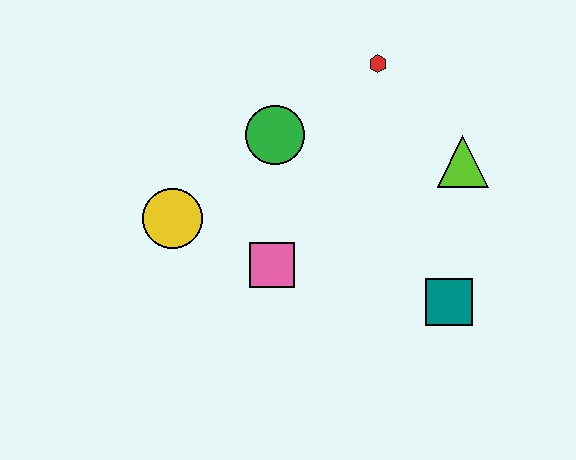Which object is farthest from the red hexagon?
The yellow circle is farthest from the red hexagon.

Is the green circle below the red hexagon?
Yes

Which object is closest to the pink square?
The yellow circle is closest to the pink square.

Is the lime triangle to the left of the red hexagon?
No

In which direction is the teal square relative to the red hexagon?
The teal square is below the red hexagon.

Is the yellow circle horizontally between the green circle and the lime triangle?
No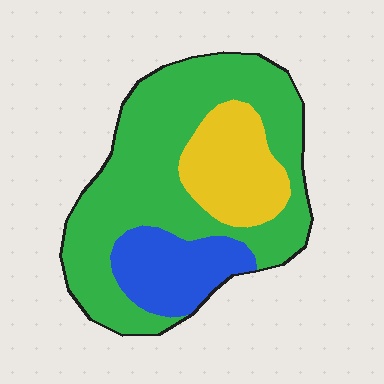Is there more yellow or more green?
Green.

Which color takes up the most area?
Green, at roughly 65%.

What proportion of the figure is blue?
Blue covers about 20% of the figure.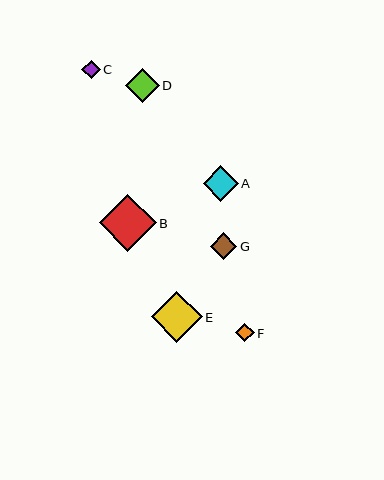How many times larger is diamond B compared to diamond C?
Diamond B is approximately 3.1 times the size of diamond C.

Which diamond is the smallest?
Diamond C is the smallest with a size of approximately 18 pixels.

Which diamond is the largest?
Diamond B is the largest with a size of approximately 57 pixels.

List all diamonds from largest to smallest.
From largest to smallest: B, E, A, D, G, F, C.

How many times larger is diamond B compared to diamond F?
Diamond B is approximately 3.0 times the size of diamond F.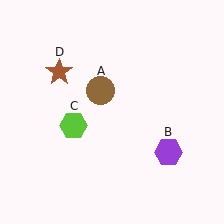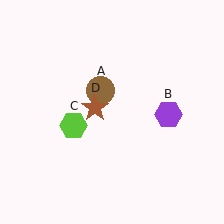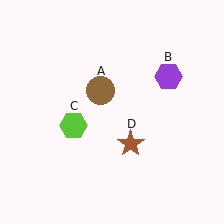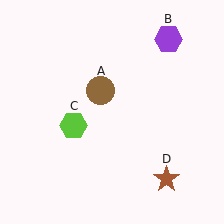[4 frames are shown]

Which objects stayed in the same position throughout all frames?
Brown circle (object A) and lime hexagon (object C) remained stationary.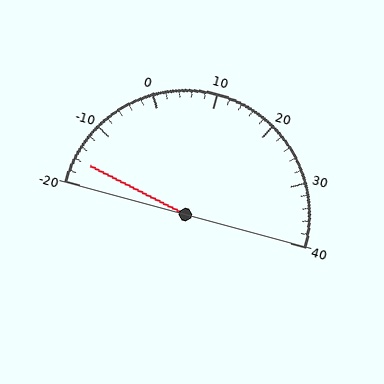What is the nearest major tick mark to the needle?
The nearest major tick mark is -20.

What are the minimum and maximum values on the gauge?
The gauge ranges from -20 to 40.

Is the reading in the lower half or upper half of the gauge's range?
The reading is in the lower half of the range (-20 to 40).